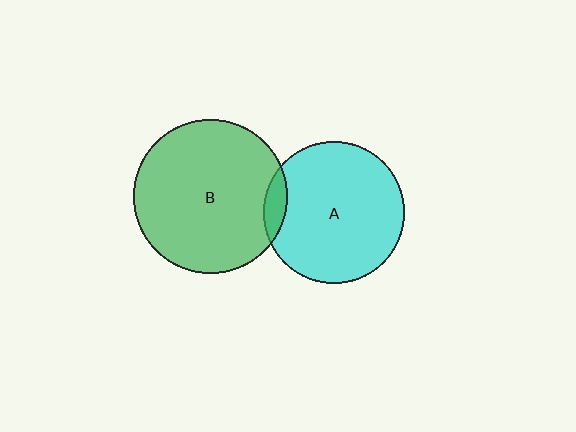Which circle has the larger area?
Circle B (green).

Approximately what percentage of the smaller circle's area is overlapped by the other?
Approximately 10%.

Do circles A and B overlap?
Yes.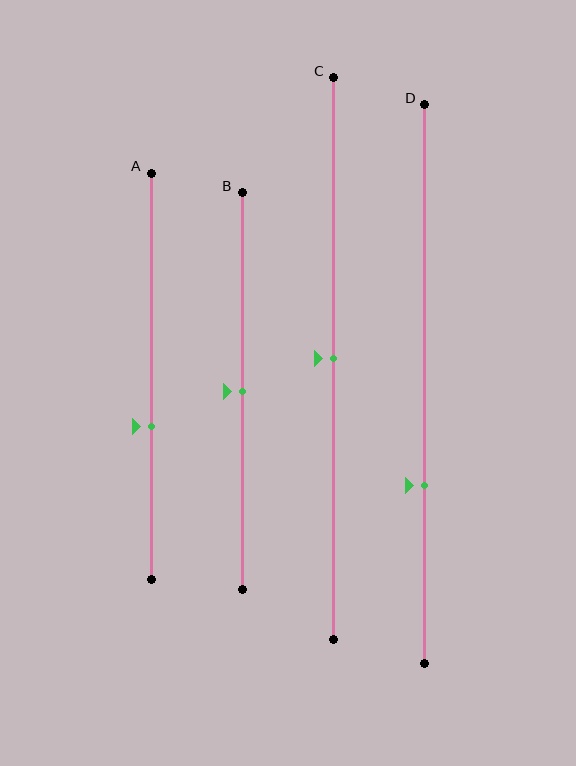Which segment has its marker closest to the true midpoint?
Segment B has its marker closest to the true midpoint.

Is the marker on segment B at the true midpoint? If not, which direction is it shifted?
Yes, the marker on segment B is at the true midpoint.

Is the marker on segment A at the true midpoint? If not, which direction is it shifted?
No, the marker on segment A is shifted downward by about 12% of the segment length.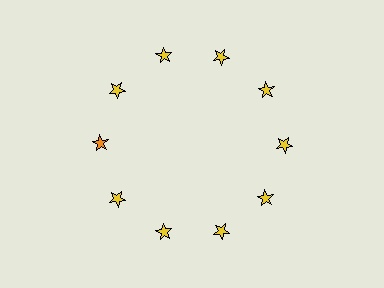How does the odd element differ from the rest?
It has a different color: orange instead of yellow.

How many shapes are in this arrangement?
There are 10 shapes arranged in a ring pattern.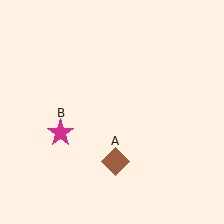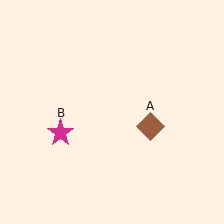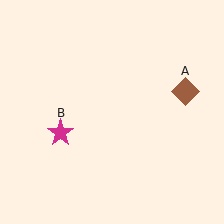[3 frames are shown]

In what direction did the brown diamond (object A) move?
The brown diamond (object A) moved up and to the right.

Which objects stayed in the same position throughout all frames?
Magenta star (object B) remained stationary.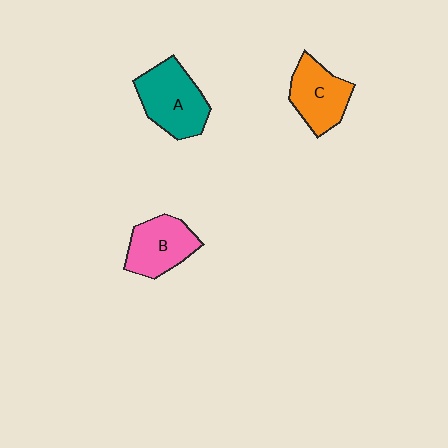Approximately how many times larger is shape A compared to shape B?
Approximately 1.2 times.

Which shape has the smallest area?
Shape B (pink).